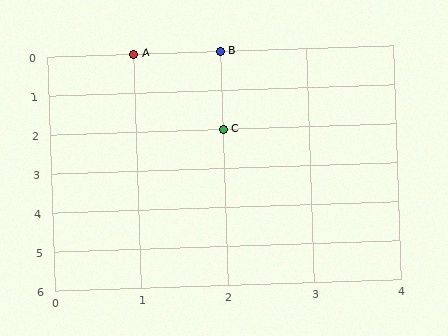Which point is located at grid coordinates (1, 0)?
Point A is at (1, 0).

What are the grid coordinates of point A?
Point A is at grid coordinates (1, 0).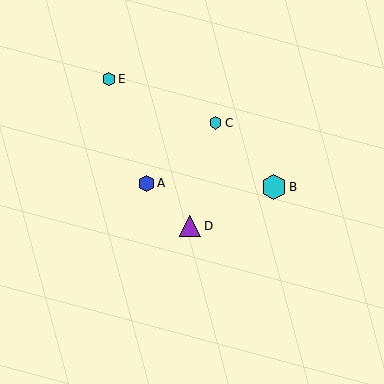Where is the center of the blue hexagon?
The center of the blue hexagon is at (146, 183).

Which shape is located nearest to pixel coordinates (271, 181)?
The cyan hexagon (labeled B) at (274, 187) is nearest to that location.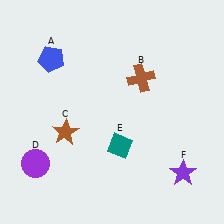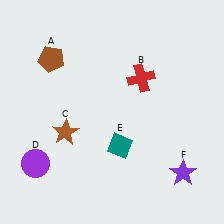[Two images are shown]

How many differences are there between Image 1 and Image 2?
There are 2 differences between the two images.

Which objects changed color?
A changed from blue to brown. B changed from brown to red.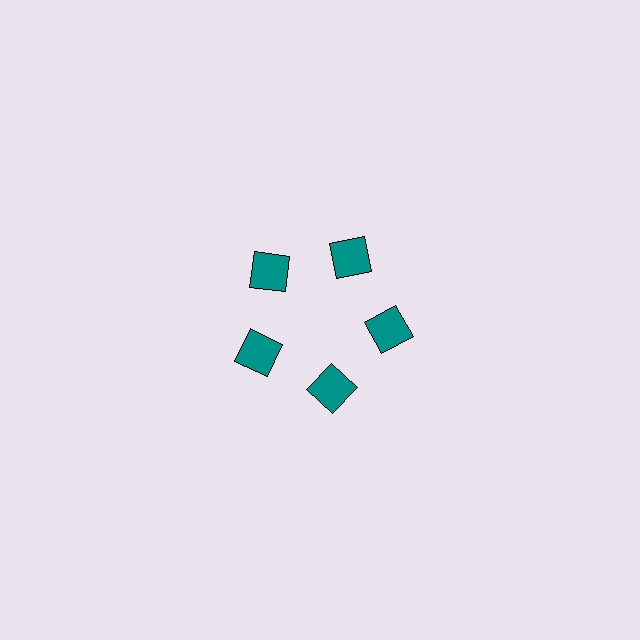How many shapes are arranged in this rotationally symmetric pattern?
There are 5 shapes, arranged in 5 groups of 1.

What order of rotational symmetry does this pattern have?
This pattern has 5-fold rotational symmetry.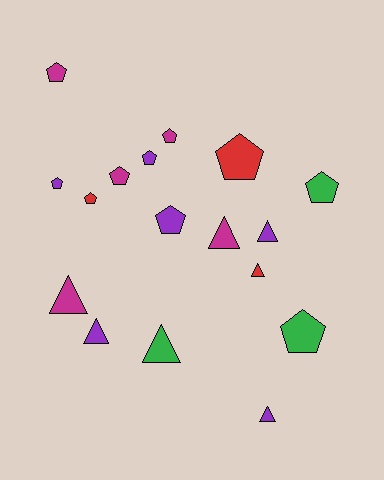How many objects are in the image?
There are 17 objects.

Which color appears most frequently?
Purple, with 6 objects.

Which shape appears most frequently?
Pentagon, with 10 objects.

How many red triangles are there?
There is 1 red triangle.